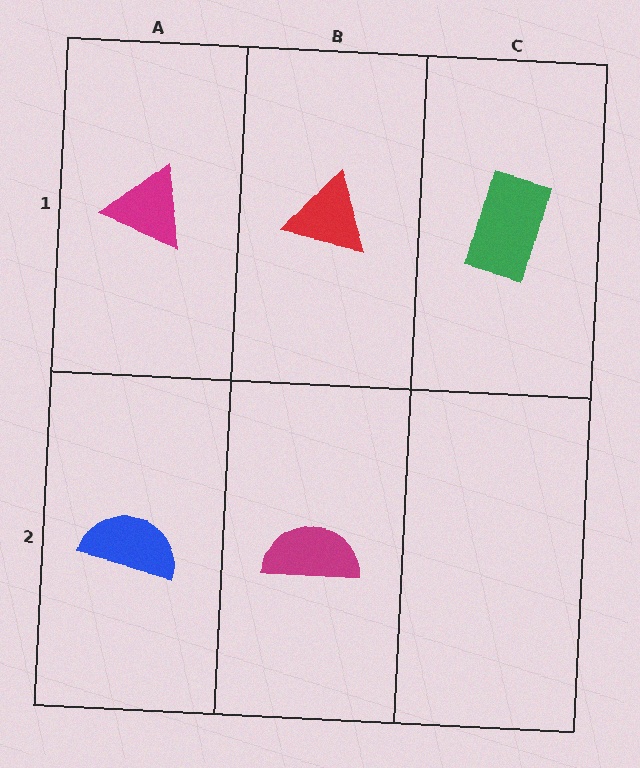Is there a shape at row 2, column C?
No, that cell is empty.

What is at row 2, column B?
A magenta semicircle.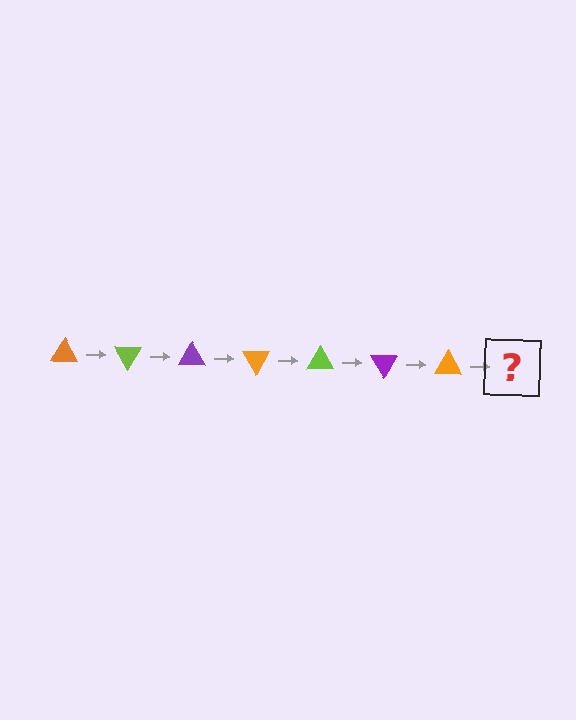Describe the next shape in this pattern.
It should be a lime triangle, rotated 420 degrees from the start.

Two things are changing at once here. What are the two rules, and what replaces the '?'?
The two rules are that it rotates 60 degrees each step and the color cycles through orange, lime, and purple. The '?' should be a lime triangle, rotated 420 degrees from the start.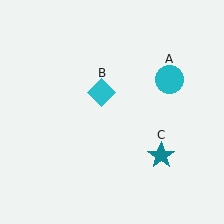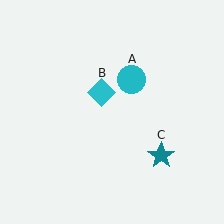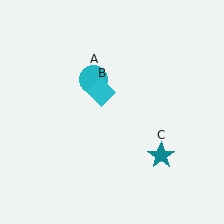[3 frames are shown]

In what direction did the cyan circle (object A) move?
The cyan circle (object A) moved left.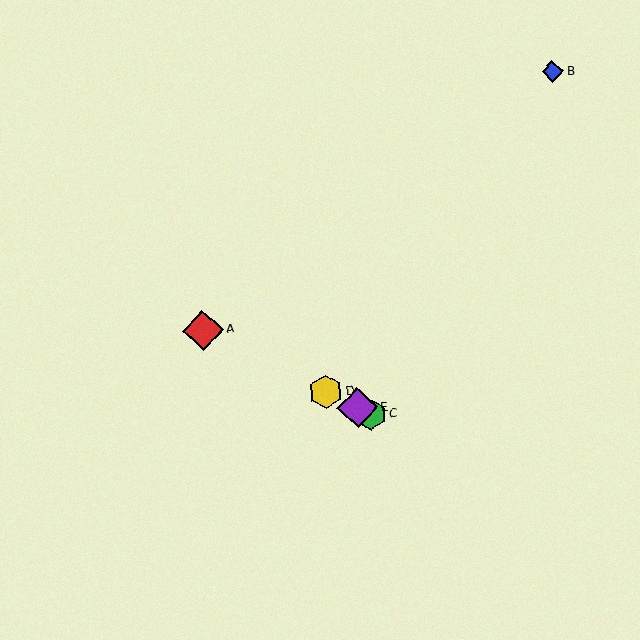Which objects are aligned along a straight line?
Objects A, C, D, E are aligned along a straight line.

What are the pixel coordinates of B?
Object B is at (553, 72).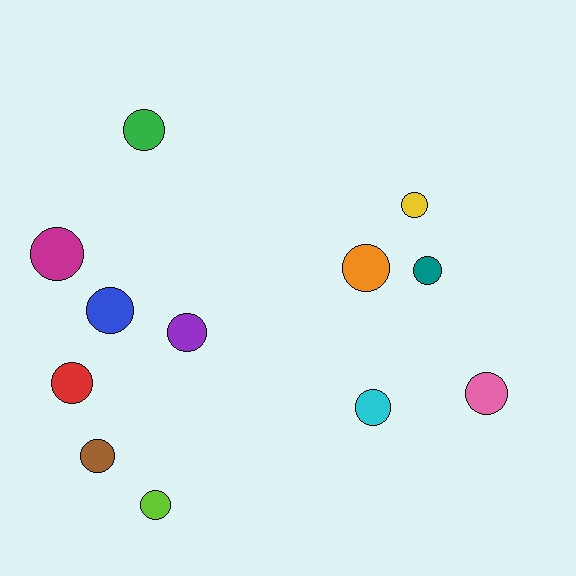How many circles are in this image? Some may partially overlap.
There are 12 circles.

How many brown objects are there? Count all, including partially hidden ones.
There is 1 brown object.